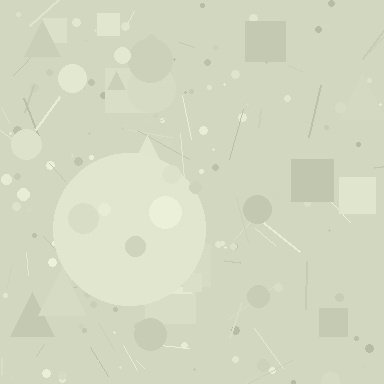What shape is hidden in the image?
A circle is hidden in the image.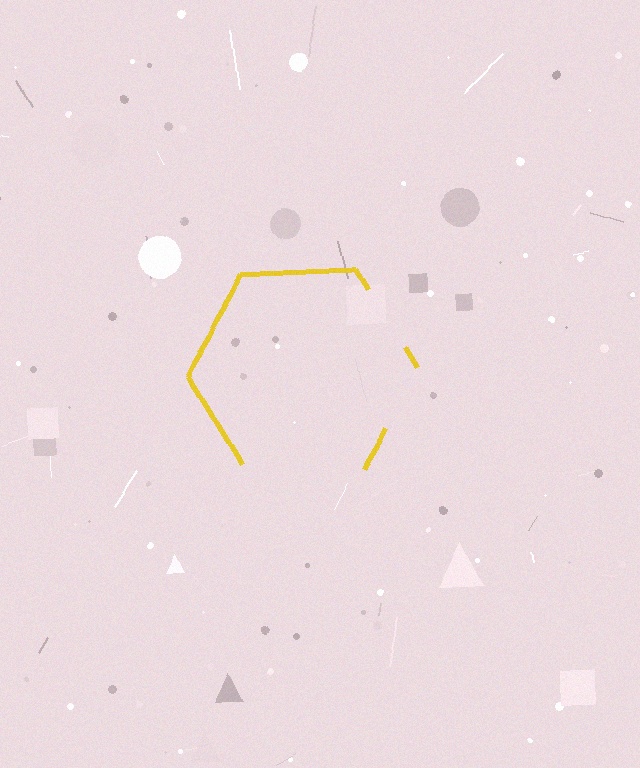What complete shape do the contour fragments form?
The contour fragments form a hexagon.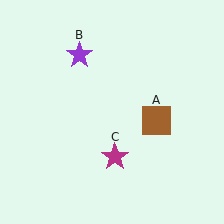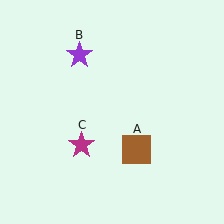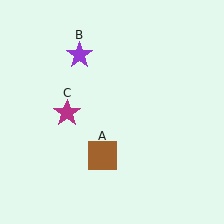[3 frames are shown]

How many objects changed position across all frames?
2 objects changed position: brown square (object A), magenta star (object C).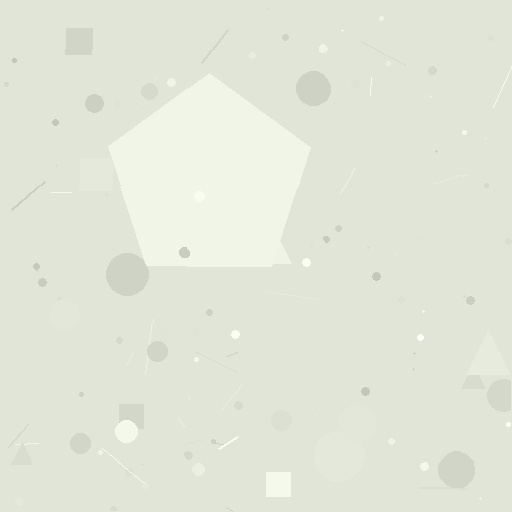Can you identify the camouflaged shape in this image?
The camouflaged shape is a pentagon.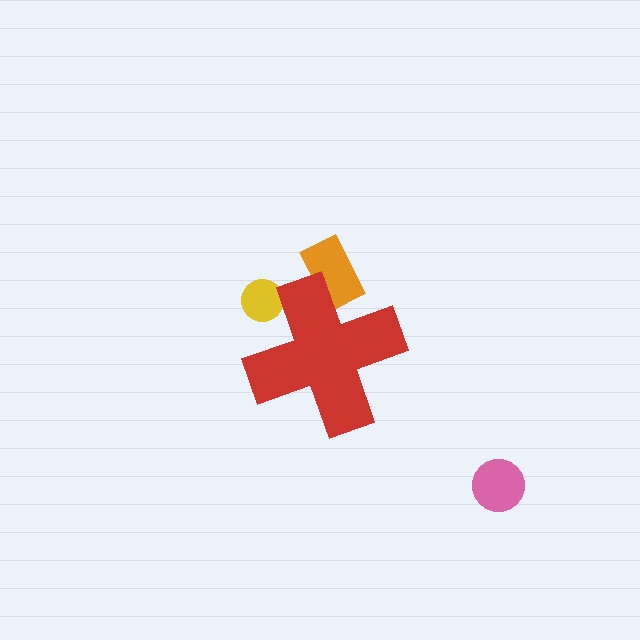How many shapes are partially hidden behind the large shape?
2 shapes are partially hidden.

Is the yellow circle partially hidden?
Yes, the yellow circle is partially hidden behind the red cross.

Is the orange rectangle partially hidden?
Yes, the orange rectangle is partially hidden behind the red cross.